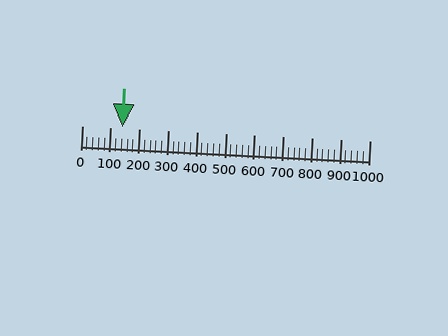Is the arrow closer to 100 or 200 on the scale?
The arrow is closer to 100.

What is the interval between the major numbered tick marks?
The major tick marks are spaced 100 units apart.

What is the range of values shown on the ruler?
The ruler shows values from 0 to 1000.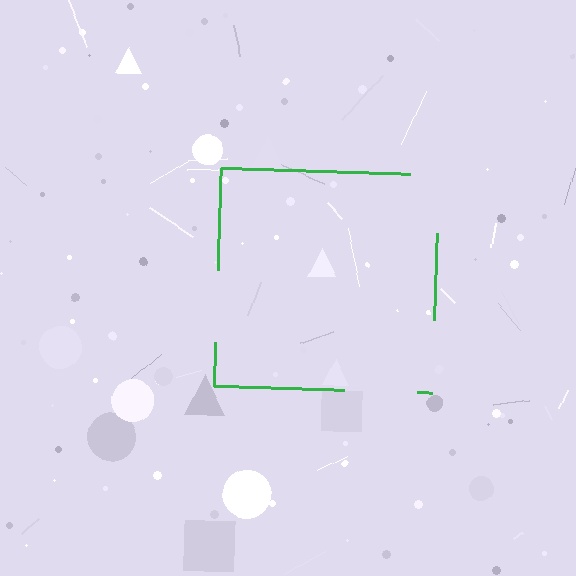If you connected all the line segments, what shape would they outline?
They would outline a square.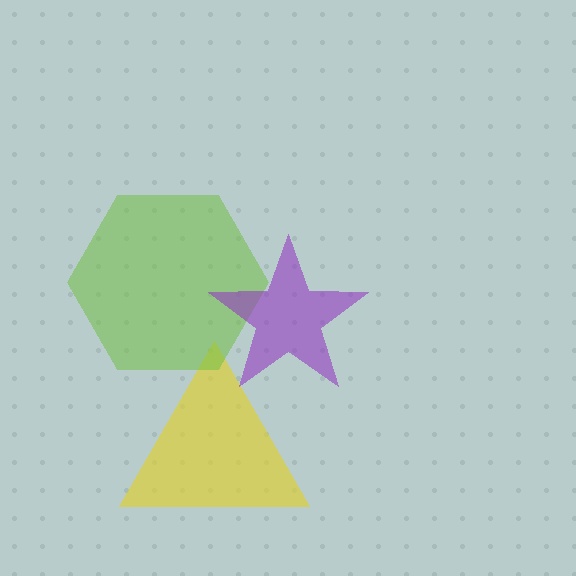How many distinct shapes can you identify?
There are 3 distinct shapes: a yellow triangle, a lime hexagon, a purple star.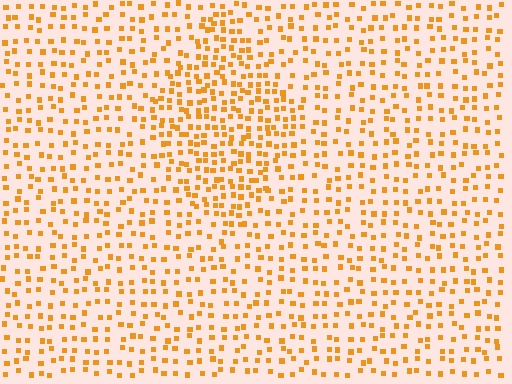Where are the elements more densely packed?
The elements are more densely packed inside the diamond boundary.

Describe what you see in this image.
The image contains small orange elements arranged at two different densities. A diamond-shaped region is visible where the elements are more densely packed than the surrounding area.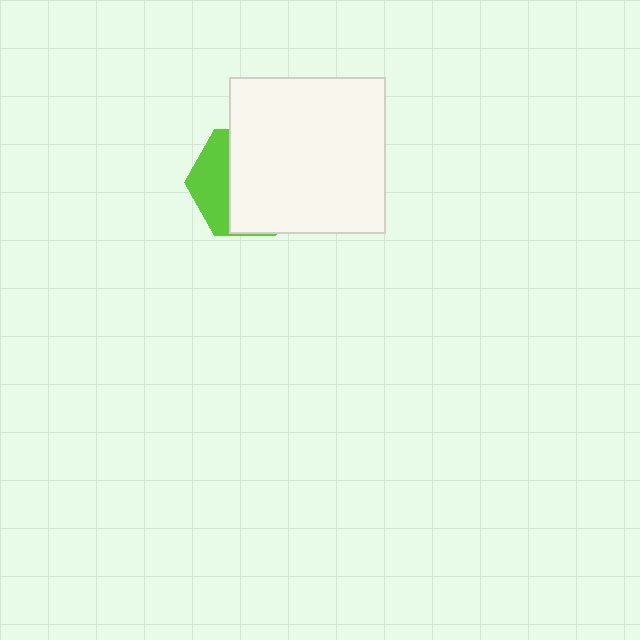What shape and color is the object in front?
The object in front is a white square.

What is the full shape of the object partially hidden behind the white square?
The partially hidden object is a lime hexagon.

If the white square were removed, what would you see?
You would see the complete lime hexagon.